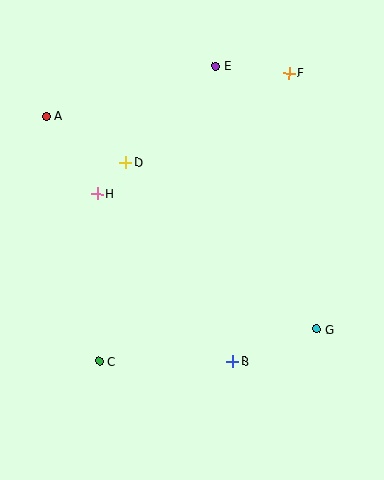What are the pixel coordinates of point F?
Point F is at (289, 73).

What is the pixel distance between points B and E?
The distance between B and E is 296 pixels.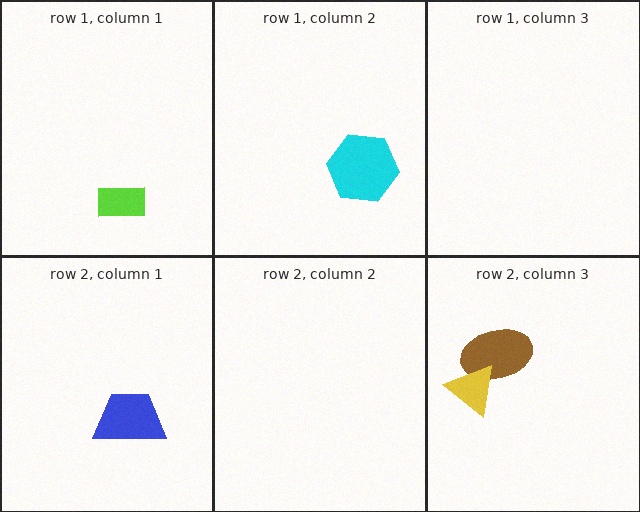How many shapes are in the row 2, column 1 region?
1.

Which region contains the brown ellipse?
The row 2, column 3 region.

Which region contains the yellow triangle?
The row 2, column 3 region.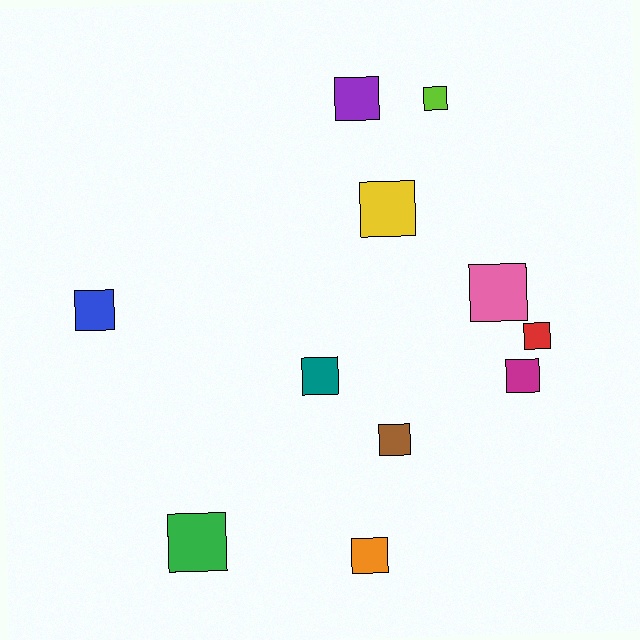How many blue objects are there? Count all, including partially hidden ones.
There is 1 blue object.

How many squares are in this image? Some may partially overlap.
There are 11 squares.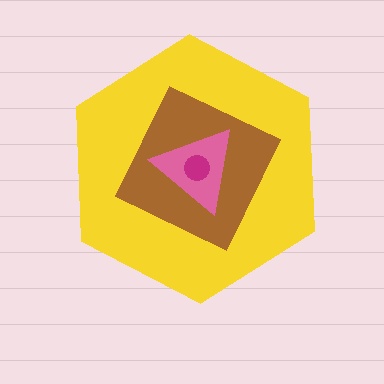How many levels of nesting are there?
4.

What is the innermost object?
The magenta circle.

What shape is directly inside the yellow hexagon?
The brown square.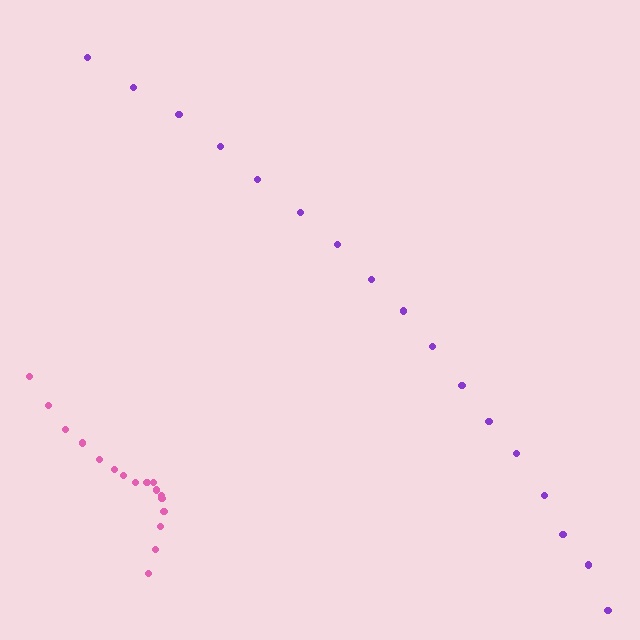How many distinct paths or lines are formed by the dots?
There are 2 distinct paths.